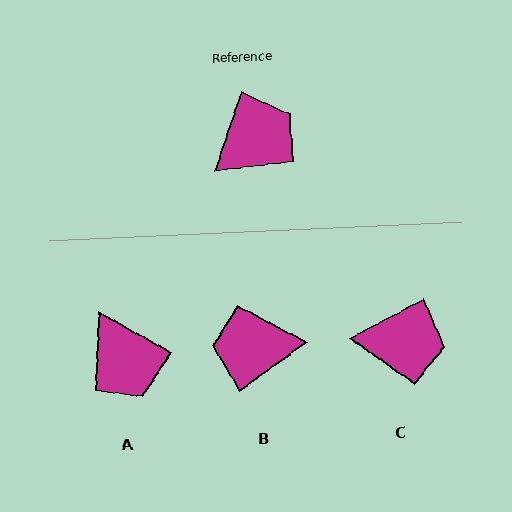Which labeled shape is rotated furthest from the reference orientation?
B, about 145 degrees away.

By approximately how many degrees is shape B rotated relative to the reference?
Approximately 145 degrees counter-clockwise.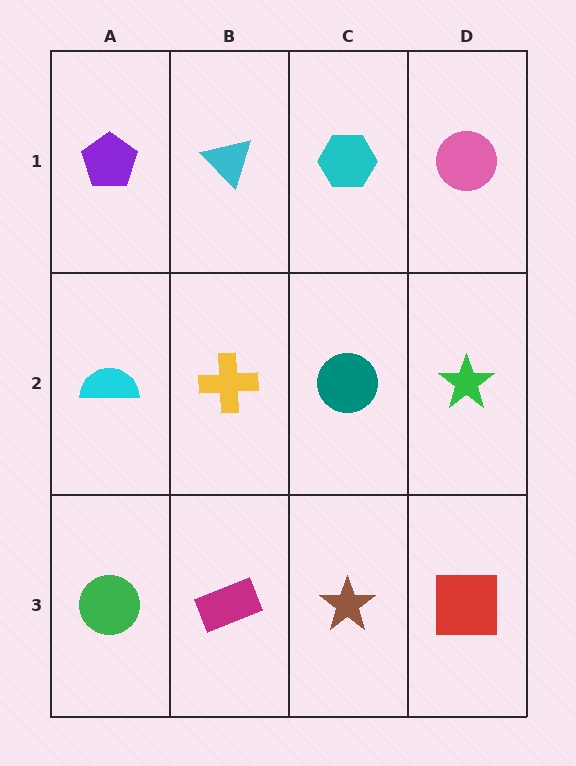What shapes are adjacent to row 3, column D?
A green star (row 2, column D), a brown star (row 3, column C).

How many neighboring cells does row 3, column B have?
3.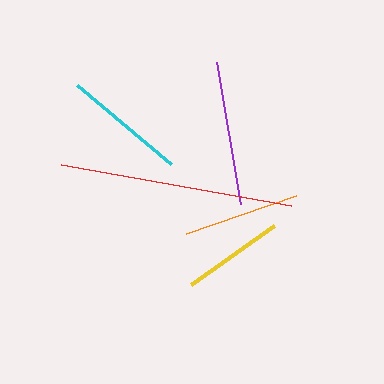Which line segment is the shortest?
The yellow line is the shortest at approximately 102 pixels.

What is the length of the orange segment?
The orange segment is approximately 117 pixels long.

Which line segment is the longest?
The red line is the longest at approximately 233 pixels.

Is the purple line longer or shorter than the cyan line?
The purple line is longer than the cyan line.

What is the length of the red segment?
The red segment is approximately 233 pixels long.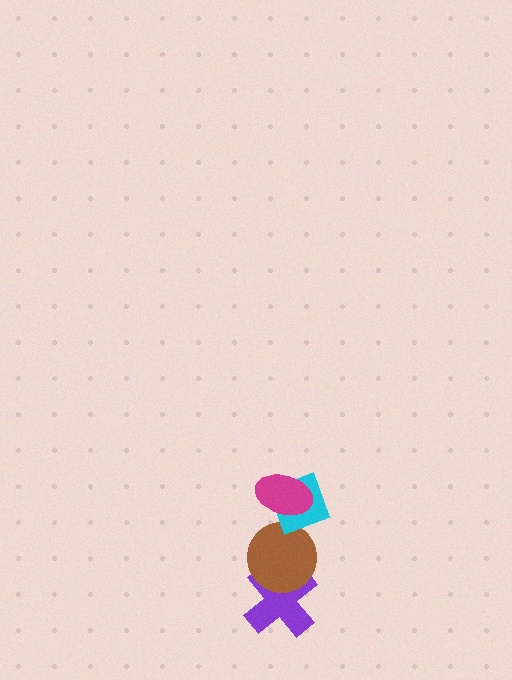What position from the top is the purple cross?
The purple cross is 4th from the top.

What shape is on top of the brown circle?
The cyan diamond is on top of the brown circle.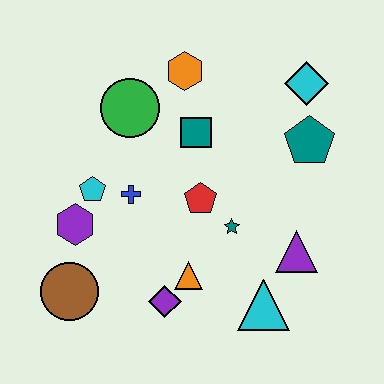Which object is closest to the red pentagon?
The teal star is closest to the red pentagon.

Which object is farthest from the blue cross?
The cyan diamond is farthest from the blue cross.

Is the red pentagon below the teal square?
Yes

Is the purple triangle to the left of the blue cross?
No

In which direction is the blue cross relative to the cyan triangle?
The blue cross is to the left of the cyan triangle.